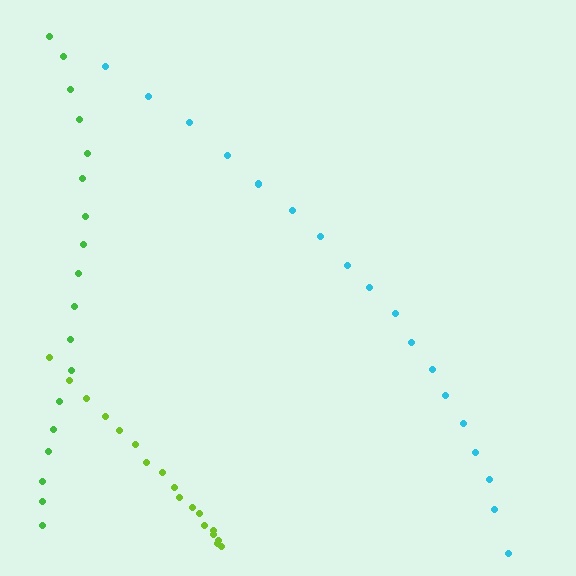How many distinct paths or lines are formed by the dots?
There are 3 distinct paths.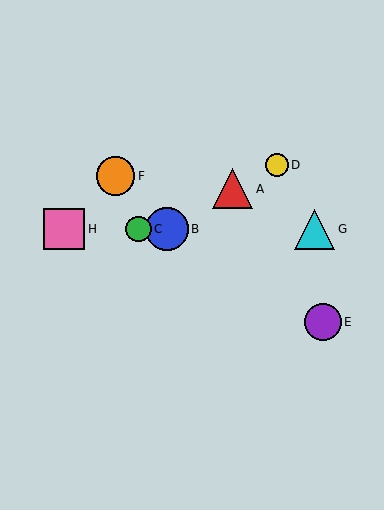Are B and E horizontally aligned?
No, B is at y≈229 and E is at y≈322.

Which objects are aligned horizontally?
Objects B, C, G, H are aligned horizontally.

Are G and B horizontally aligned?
Yes, both are at y≈229.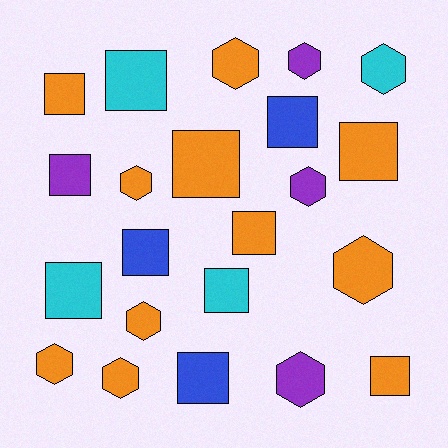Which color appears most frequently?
Orange, with 11 objects.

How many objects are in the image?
There are 22 objects.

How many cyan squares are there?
There are 3 cyan squares.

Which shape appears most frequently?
Square, with 12 objects.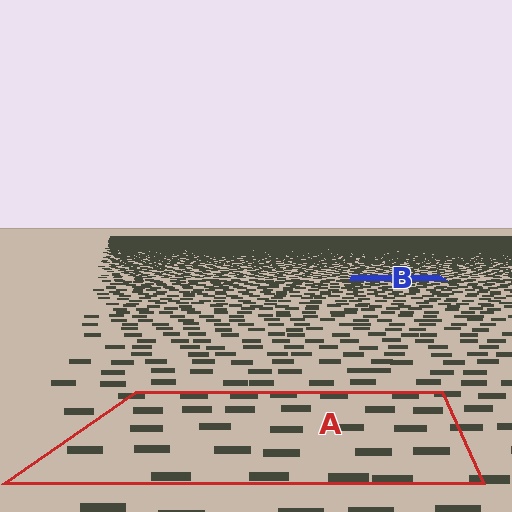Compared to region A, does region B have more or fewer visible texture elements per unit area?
Region B has more texture elements per unit area — they are packed more densely because it is farther away.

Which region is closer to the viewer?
Region A is closer. The texture elements there are larger and more spread out.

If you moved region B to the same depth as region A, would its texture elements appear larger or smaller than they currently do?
They would appear larger. At a closer depth, the same texture elements are projected at a bigger on-screen size.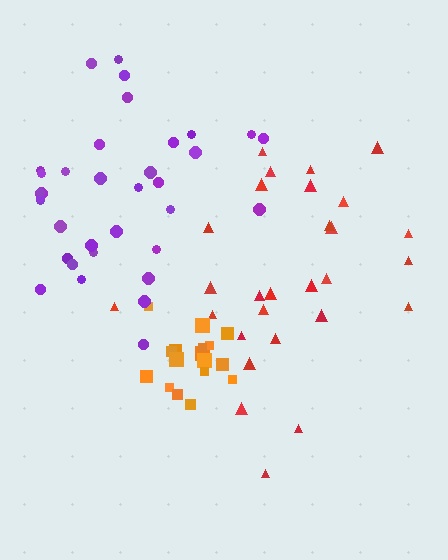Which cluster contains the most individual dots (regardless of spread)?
Purple (35).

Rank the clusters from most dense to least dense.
orange, purple, red.